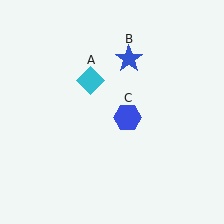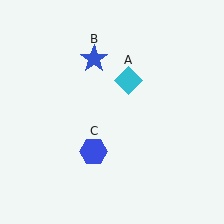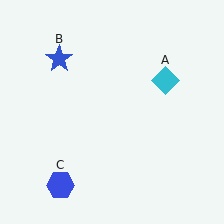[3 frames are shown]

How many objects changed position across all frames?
3 objects changed position: cyan diamond (object A), blue star (object B), blue hexagon (object C).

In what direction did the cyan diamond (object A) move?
The cyan diamond (object A) moved right.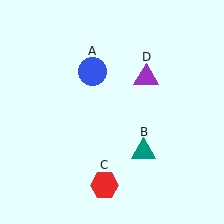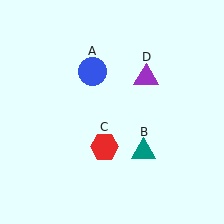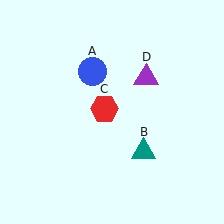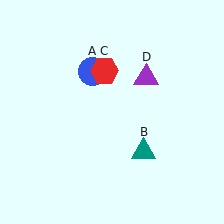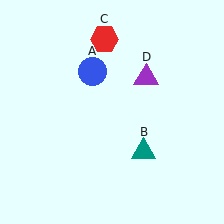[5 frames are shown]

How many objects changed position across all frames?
1 object changed position: red hexagon (object C).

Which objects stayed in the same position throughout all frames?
Blue circle (object A) and teal triangle (object B) and purple triangle (object D) remained stationary.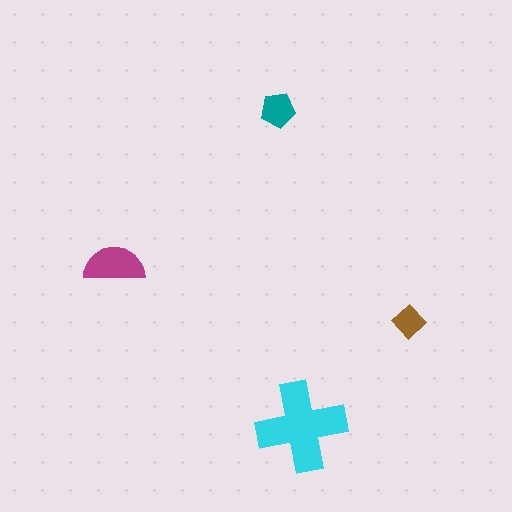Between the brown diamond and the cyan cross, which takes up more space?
The cyan cross.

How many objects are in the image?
There are 4 objects in the image.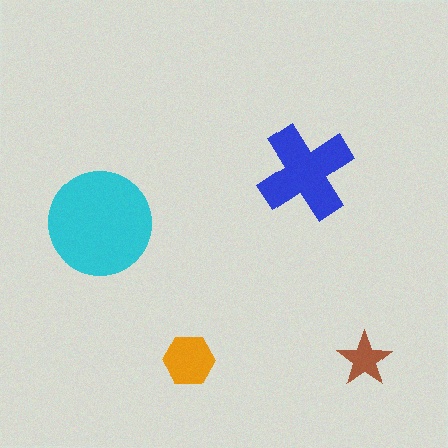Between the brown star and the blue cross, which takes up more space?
The blue cross.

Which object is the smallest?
The brown star.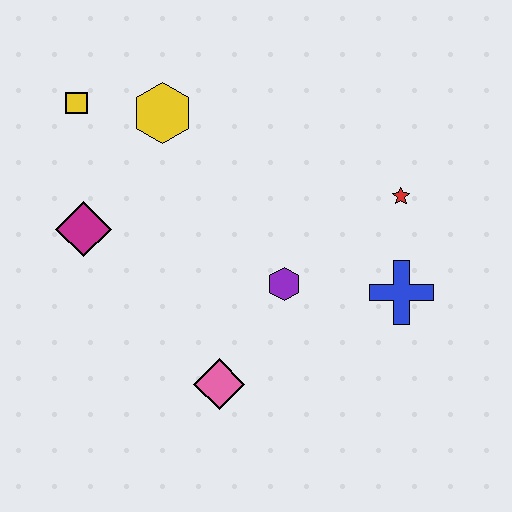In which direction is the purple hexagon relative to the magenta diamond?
The purple hexagon is to the right of the magenta diamond.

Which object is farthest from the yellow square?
The blue cross is farthest from the yellow square.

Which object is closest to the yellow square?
The yellow hexagon is closest to the yellow square.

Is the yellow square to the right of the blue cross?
No